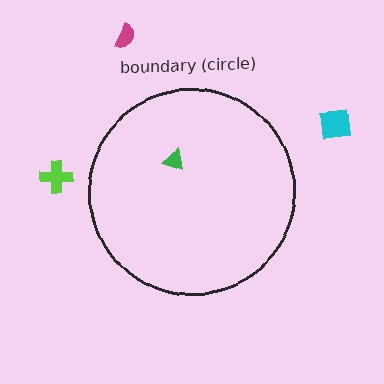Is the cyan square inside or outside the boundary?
Outside.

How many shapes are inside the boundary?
1 inside, 3 outside.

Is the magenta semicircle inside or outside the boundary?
Outside.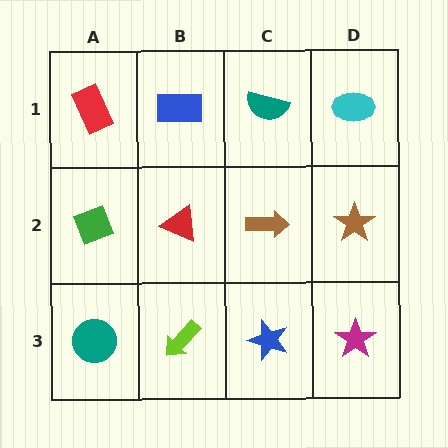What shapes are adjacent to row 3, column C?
A brown arrow (row 2, column C), a lime arrow (row 3, column B), a magenta star (row 3, column D).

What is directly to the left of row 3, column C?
A lime arrow.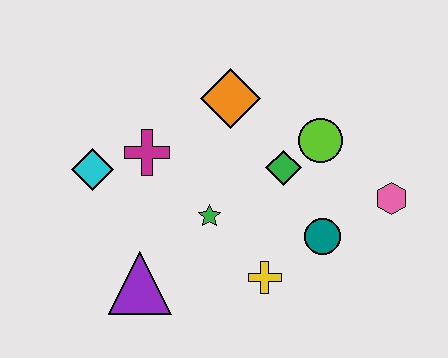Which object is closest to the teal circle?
The yellow cross is closest to the teal circle.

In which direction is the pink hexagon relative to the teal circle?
The pink hexagon is to the right of the teal circle.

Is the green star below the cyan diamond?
Yes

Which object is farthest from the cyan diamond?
The pink hexagon is farthest from the cyan diamond.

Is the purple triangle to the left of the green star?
Yes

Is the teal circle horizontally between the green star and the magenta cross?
No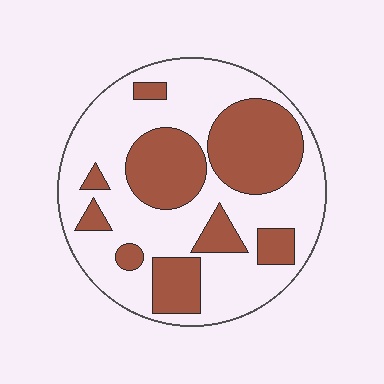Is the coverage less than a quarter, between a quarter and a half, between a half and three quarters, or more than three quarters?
Between a quarter and a half.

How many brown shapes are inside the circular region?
9.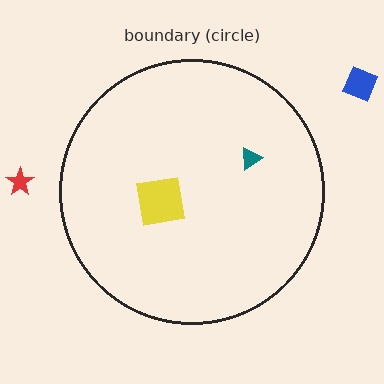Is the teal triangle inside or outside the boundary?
Inside.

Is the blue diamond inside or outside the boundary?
Outside.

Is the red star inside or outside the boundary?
Outside.